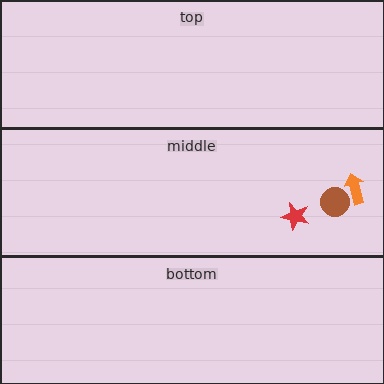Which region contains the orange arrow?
The middle region.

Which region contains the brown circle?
The middle region.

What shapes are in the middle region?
The red star, the orange arrow, the brown circle.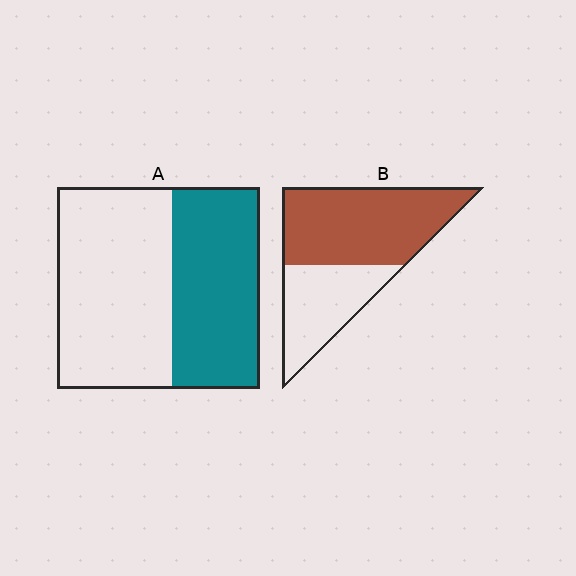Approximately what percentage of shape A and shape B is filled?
A is approximately 45% and B is approximately 60%.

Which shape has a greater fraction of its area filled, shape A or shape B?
Shape B.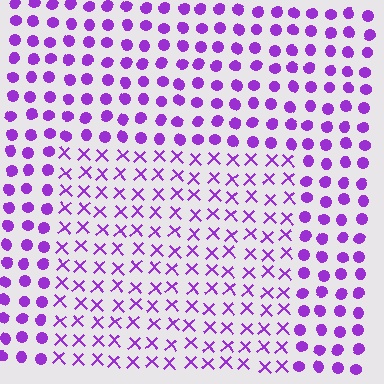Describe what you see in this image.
The image is filled with small purple elements arranged in a uniform grid. A rectangle-shaped region contains X marks, while the surrounding area contains circles. The boundary is defined purely by the change in element shape.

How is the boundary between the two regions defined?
The boundary is defined by a change in element shape: X marks inside vs. circles outside. All elements share the same color and spacing.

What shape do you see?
I see a rectangle.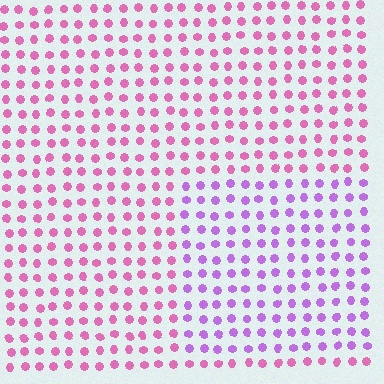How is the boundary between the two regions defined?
The boundary is defined purely by a slight shift in hue (about 39 degrees). Spacing, size, and orientation are identical on both sides.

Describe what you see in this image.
The image is filled with small pink elements in a uniform arrangement. A rectangle-shaped region is visible where the elements are tinted to a slightly different hue, forming a subtle color boundary.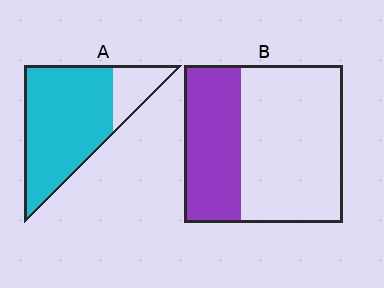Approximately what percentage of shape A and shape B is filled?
A is approximately 80% and B is approximately 35%.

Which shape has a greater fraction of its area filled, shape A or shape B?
Shape A.